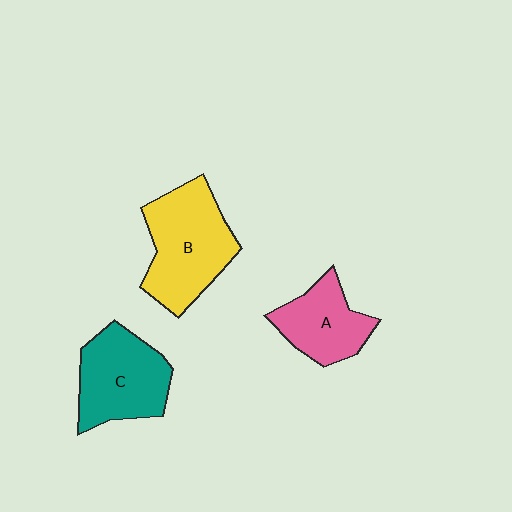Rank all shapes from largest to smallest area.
From largest to smallest: B (yellow), C (teal), A (pink).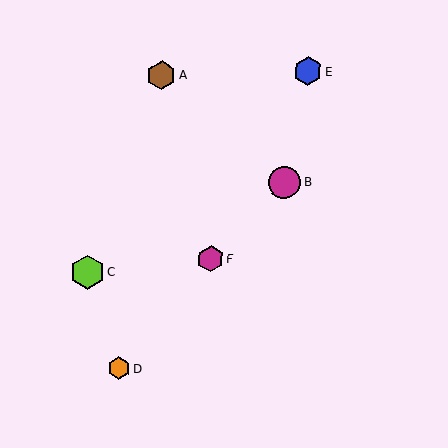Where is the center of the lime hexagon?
The center of the lime hexagon is at (88, 272).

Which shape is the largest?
The lime hexagon (labeled C) is the largest.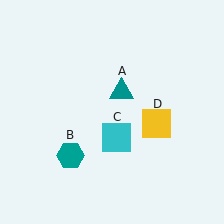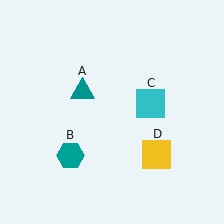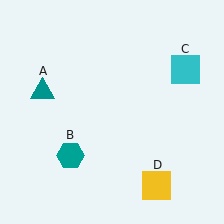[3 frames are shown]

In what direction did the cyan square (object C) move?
The cyan square (object C) moved up and to the right.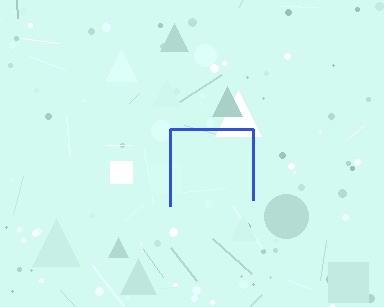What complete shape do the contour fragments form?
The contour fragments form a square.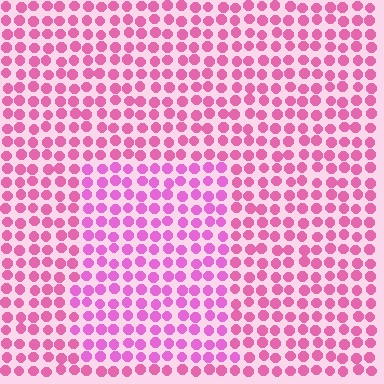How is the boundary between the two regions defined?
The boundary is defined purely by a slight shift in hue (about 20 degrees). Spacing, size, and orientation are identical on both sides.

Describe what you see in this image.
The image is filled with small pink elements in a uniform arrangement. A rectangle-shaped region is visible where the elements are tinted to a slightly different hue, forming a subtle color boundary.